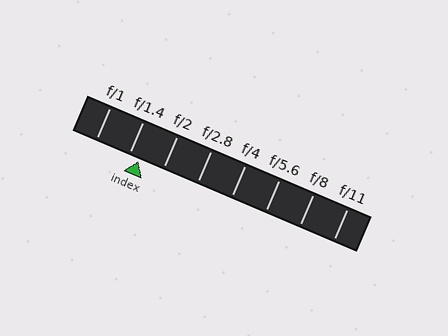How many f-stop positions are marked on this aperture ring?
There are 8 f-stop positions marked.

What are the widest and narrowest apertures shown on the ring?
The widest aperture shown is f/1 and the narrowest is f/11.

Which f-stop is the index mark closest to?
The index mark is closest to f/1.4.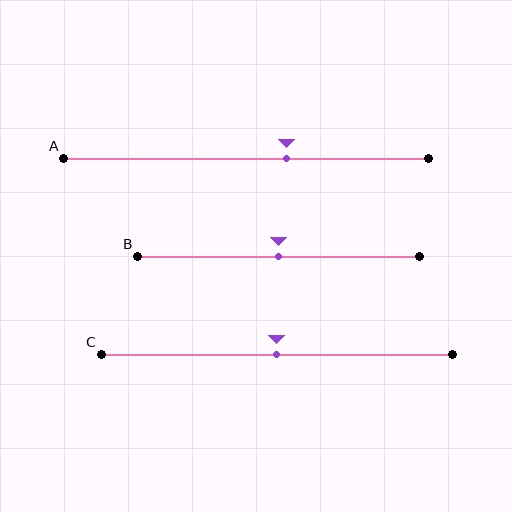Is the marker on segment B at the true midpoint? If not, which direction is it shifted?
Yes, the marker on segment B is at the true midpoint.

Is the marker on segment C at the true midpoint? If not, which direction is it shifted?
Yes, the marker on segment C is at the true midpoint.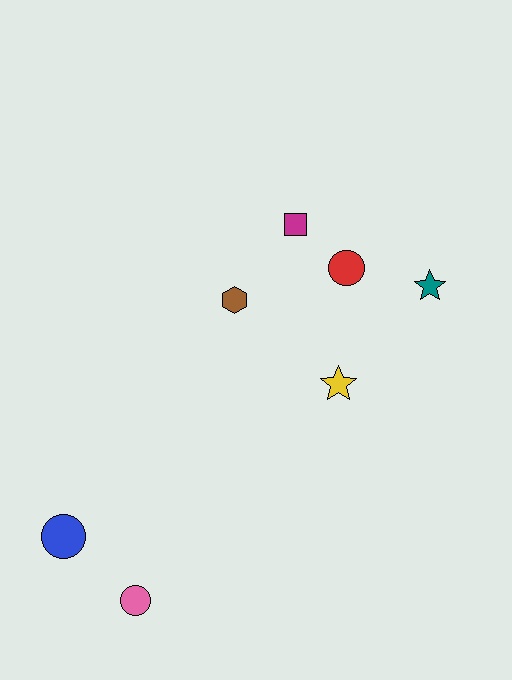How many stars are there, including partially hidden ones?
There are 2 stars.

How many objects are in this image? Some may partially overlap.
There are 7 objects.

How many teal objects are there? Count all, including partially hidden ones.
There is 1 teal object.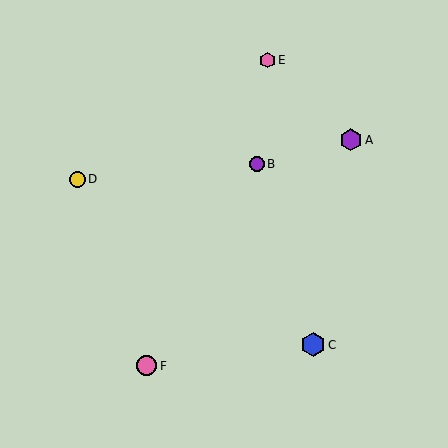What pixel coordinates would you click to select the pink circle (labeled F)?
Click at (147, 366) to select the pink circle F.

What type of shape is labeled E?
Shape E is a pink hexagon.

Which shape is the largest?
The blue hexagon (labeled C) is the largest.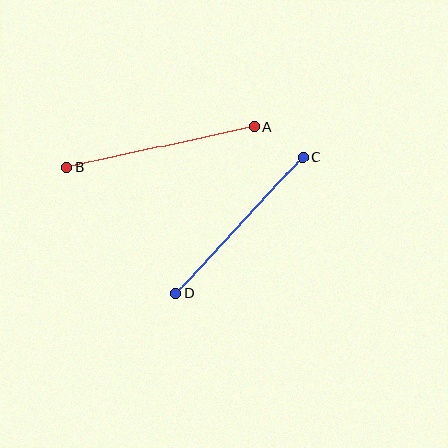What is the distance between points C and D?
The distance is approximately 185 pixels.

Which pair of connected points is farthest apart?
Points A and B are farthest apart.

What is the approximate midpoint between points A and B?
The midpoint is at approximately (161, 147) pixels.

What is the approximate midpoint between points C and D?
The midpoint is at approximately (239, 225) pixels.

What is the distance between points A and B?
The distance is approximately 191 pixels.